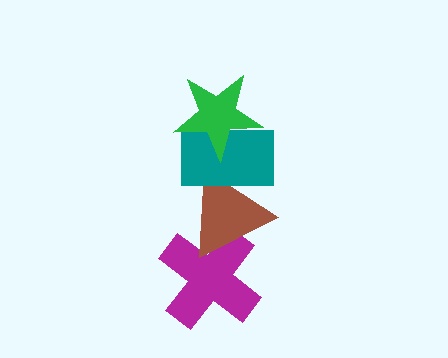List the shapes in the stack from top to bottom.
From top to bottom: the green star, the teal rectangle, the brown triangle, the magenta cross.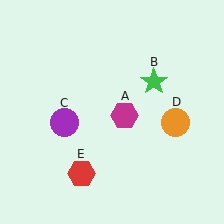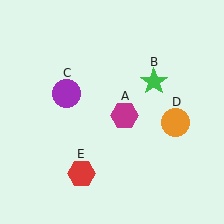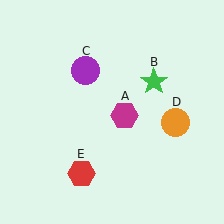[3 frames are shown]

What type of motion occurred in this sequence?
The purple circle (object C) rotated clockwise around the center of the scene.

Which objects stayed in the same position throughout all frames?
Magenta hexagon (object A) and green star (object B) and orange circle (object D) and red hexagon (object E) remained stationary.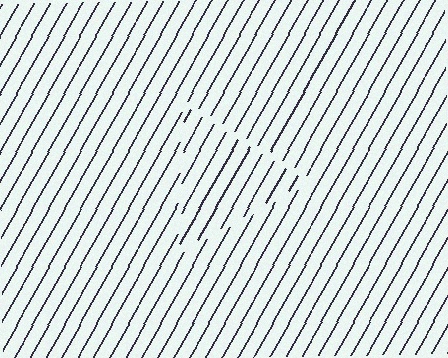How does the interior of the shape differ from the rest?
The interior of the shape contains the same grating, shifted by half a period — the contour is defined by the phase discontinuity where line-ends from the inner and outer gratings abut.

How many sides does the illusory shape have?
3 sides — the line-ends trace a triangle.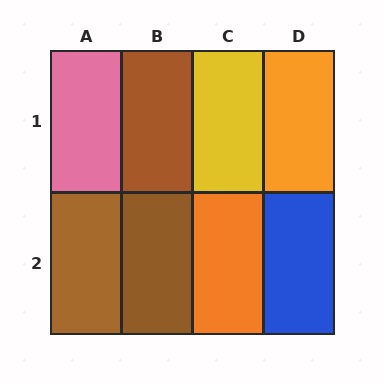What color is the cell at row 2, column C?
Orange.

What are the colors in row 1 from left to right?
Pink, brown, yellow, orange.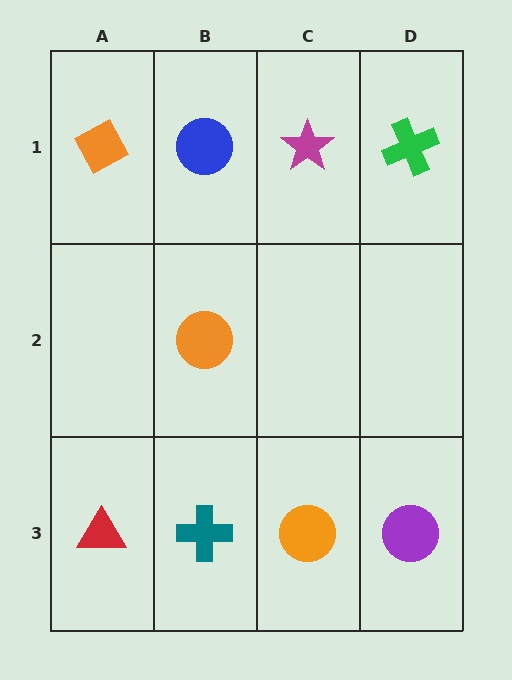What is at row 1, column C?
A magenta star.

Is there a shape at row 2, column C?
No, that cell is empty.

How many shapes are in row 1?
4 shapes.